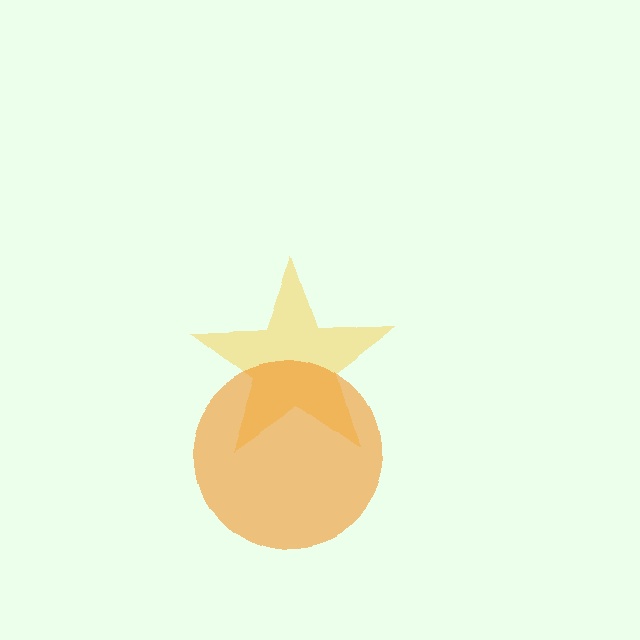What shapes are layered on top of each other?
The layered shapes are: a yellow star, an orange circle.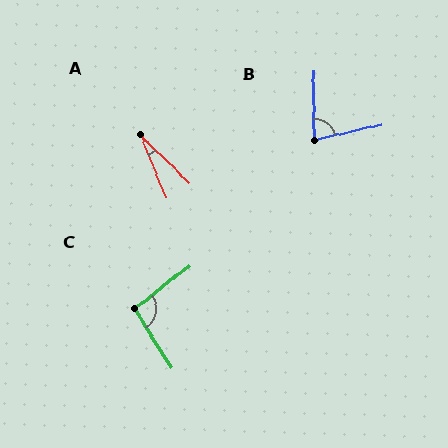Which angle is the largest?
C, at approximately 96 degrees.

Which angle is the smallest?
A, at approximately 23 degrees.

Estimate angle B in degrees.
Approximately 77 degrees.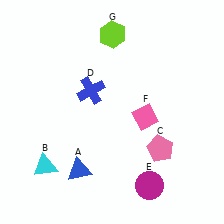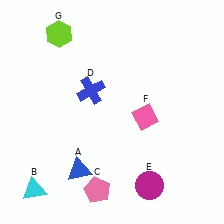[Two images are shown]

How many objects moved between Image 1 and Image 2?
3 objects moved between the two images.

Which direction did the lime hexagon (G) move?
The lime hexagon (G) moved left.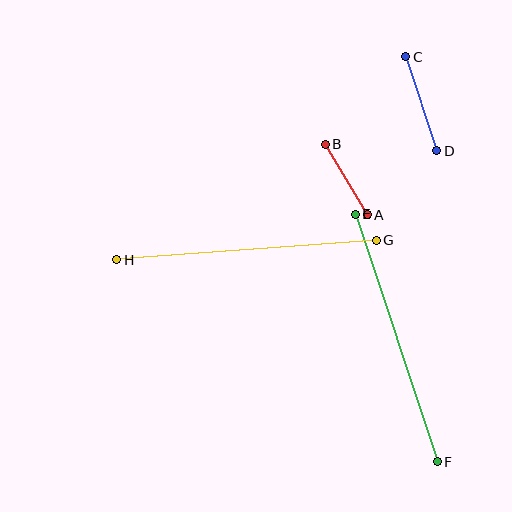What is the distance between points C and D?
The distance is approximately 98 pixels.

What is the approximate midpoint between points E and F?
The midpoint is at approximately (396, 338) pixels.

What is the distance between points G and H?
The distance is approximately 261 pixels.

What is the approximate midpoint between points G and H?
The midpoint is at approximately (246, 250) pixels.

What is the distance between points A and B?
The distance is approximately 82 pixels.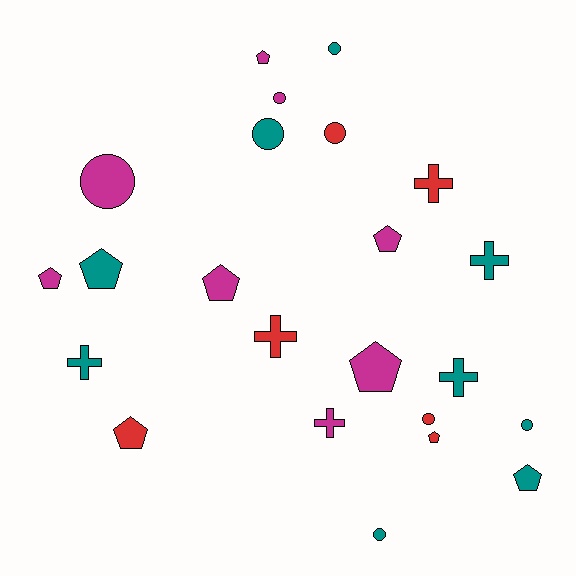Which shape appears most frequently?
Pentagon, with 9 objects.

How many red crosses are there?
There are 2 red crosses.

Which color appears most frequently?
Teal, with 9 objects.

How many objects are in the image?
There are 23 objects.